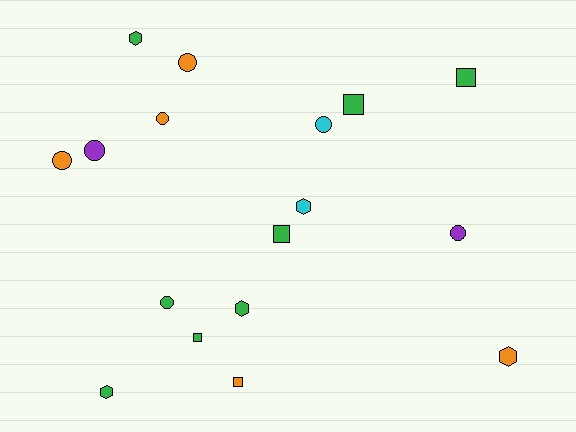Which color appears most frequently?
Green, with 8 objects.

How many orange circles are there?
There are 3 orange circles.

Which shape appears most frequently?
Circle, with 7 objects.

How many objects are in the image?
There are 17 objects.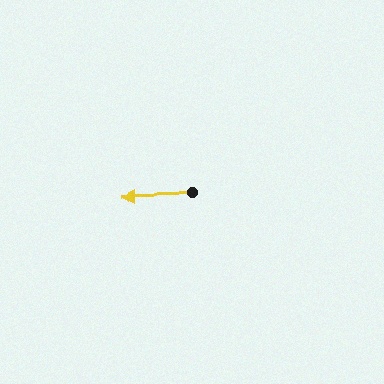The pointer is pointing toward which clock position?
Roughly 9 o'clock.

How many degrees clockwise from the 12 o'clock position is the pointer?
Approximately 268 degrees.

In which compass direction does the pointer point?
West.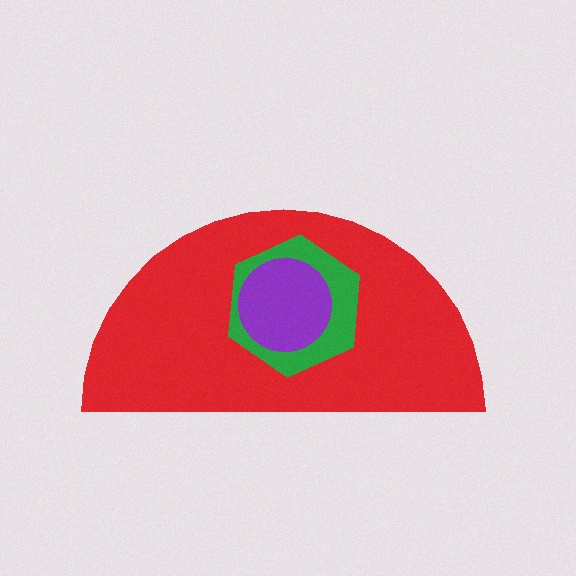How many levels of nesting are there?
3.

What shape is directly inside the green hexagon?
The purple circle.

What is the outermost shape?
The red semicircle.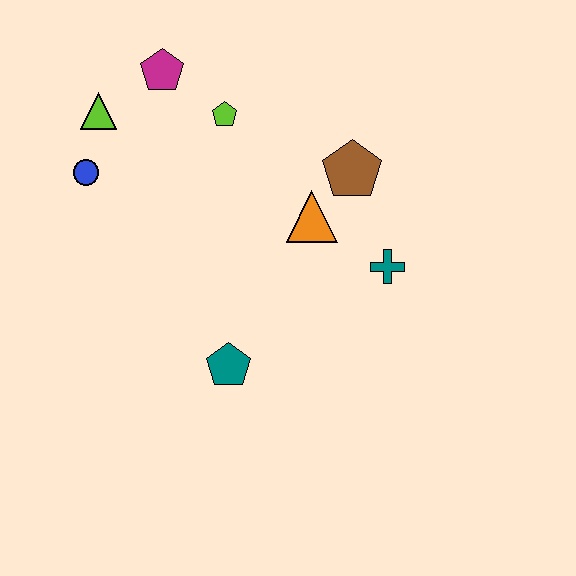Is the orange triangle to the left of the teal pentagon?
No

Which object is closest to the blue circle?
The lime triangle is closest to the blue circle.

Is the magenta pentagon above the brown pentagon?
Yes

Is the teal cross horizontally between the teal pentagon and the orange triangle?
No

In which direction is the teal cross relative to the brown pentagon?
The teal cross is below the brown pentagon.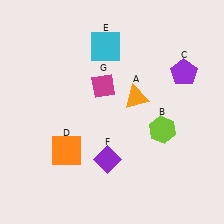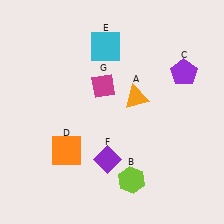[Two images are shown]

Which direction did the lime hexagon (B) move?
The lime hexagon (B) moved down.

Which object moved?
The lime hexagon (B) moved down.